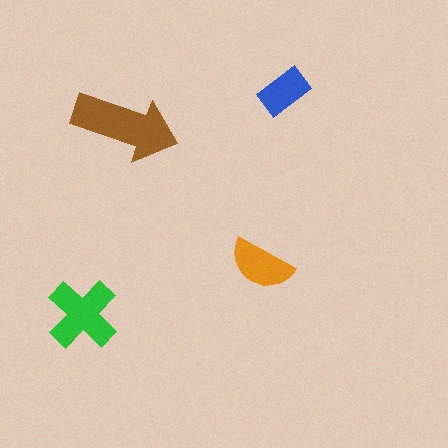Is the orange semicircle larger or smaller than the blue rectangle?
Larger.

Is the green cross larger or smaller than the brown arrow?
Smaller.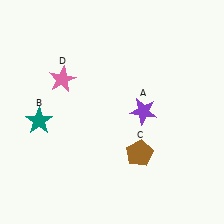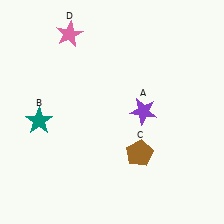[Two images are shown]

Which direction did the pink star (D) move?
The pink star (D) moved up.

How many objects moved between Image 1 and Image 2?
1 object moved between the two images.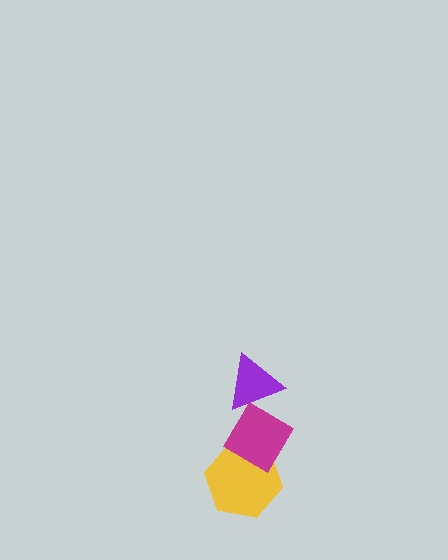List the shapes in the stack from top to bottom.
From top to bottom: the purple triangle, the magenta diamond, the yellow hexagon.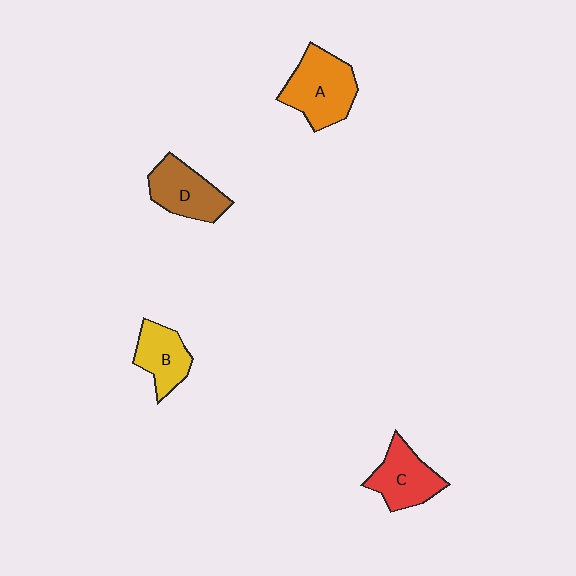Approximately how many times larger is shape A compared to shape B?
Approximately 1.5 times.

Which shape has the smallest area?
Shape B (yellow).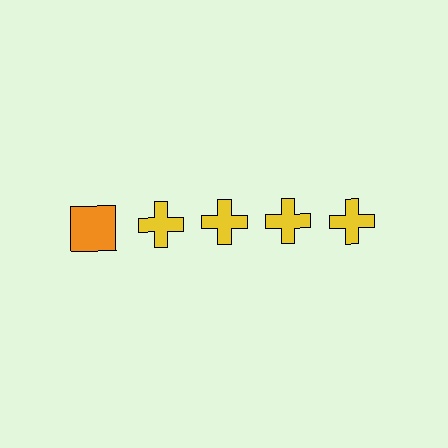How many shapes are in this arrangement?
There are 5 shapes arranged in a grid pattern.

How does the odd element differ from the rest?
It differs in both color (orange instead of yellow) and shape (square instead of cross).